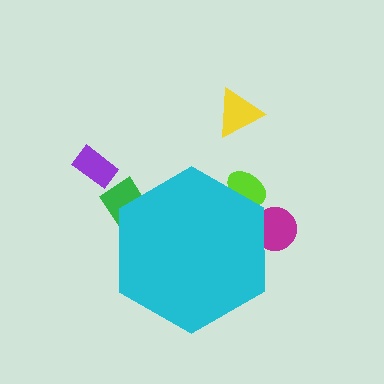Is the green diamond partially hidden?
Yes, the green diamond is partially hidden behind the cyan hexagon.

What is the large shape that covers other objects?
A cyan hexagon.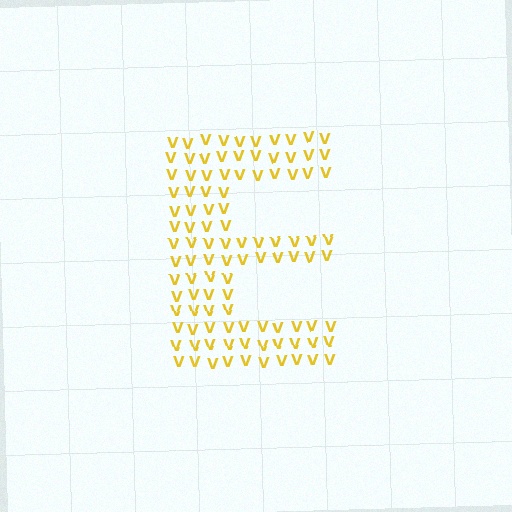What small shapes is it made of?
It is made of small letter V's.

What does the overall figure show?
The overall figure shows the letter E.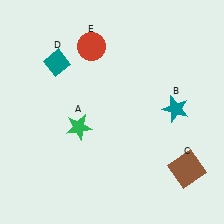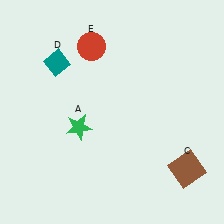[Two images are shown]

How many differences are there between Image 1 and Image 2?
There is 1 difference between the two images.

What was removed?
The teal star (B) was removed in Image 2.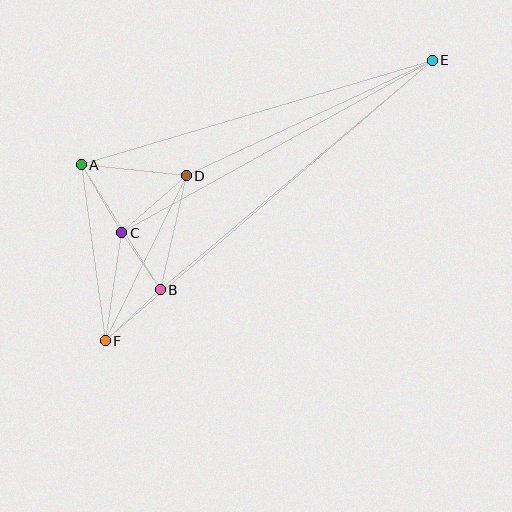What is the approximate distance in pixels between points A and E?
The distance between A and E is approximately 366 pixels.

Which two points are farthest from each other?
Points E and F are farthest from each other.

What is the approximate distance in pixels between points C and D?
The distance between C and D is approximately 86 pixels.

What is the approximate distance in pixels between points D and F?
The distance between D and F is approximately 184 pixels.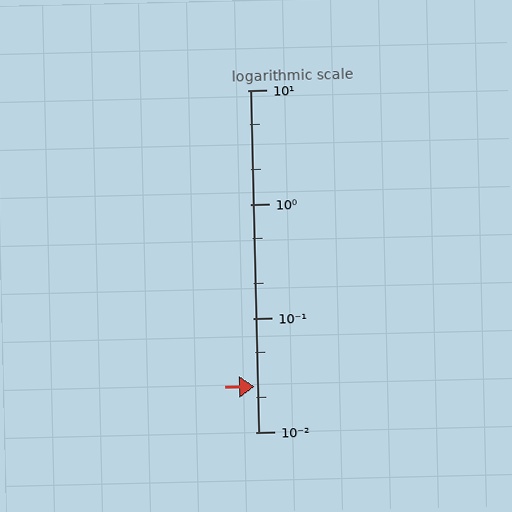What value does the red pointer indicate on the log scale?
The pointer indicates approximately 0.025.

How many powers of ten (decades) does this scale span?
The scale spans 3 decades, from 0.01 to 10.